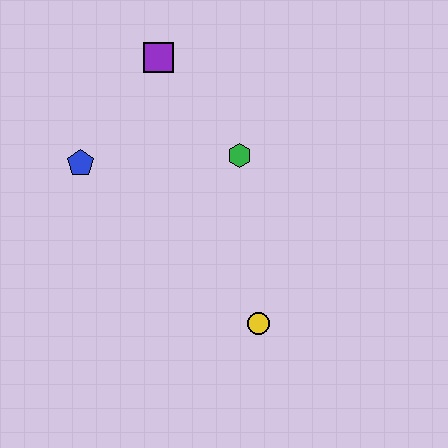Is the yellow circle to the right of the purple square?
Yes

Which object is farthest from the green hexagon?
The yellow circle is farthest from the green hexagon.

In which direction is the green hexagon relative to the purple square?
The green hexagon is below the purple square.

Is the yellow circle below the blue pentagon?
Yes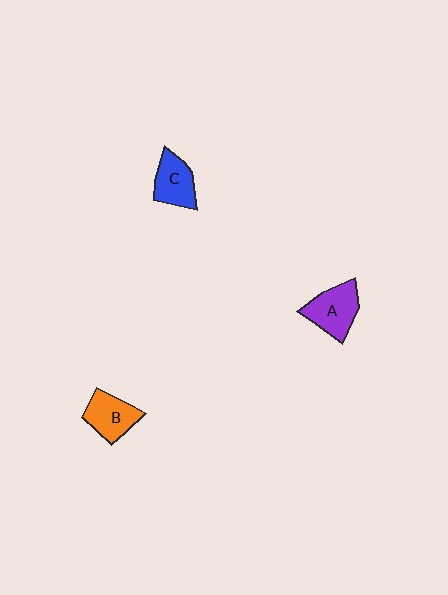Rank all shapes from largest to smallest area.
From largest to smallest: A (purple), B (orange), C (blue).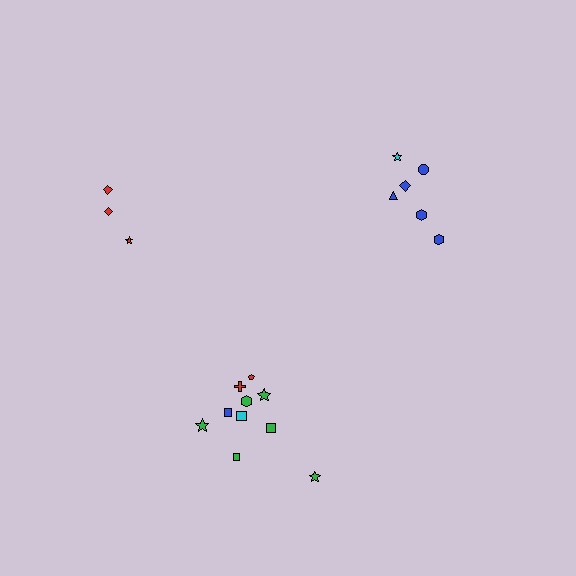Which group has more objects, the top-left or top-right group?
The top-right group.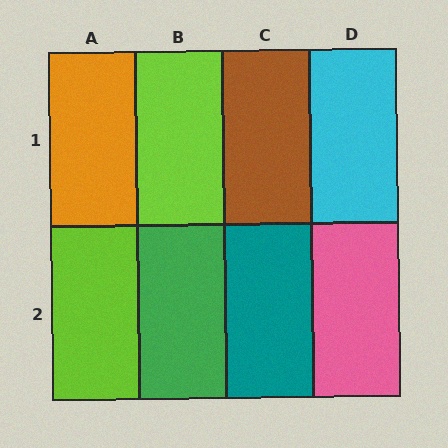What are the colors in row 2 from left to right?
Lime, green, teal, pink.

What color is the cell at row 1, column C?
Brown.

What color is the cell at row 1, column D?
Cyan.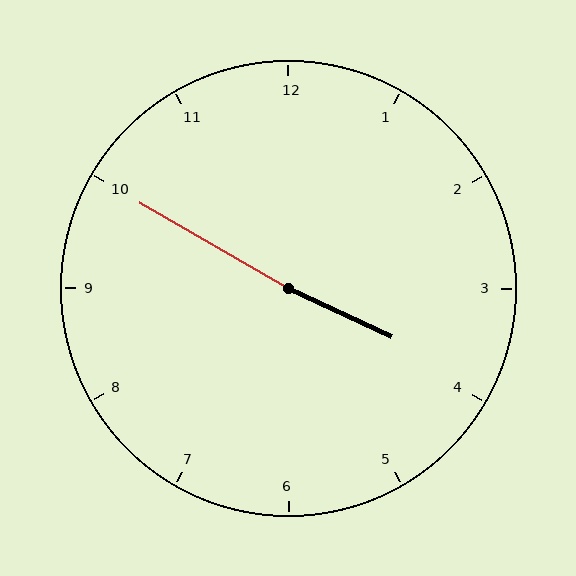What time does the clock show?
3:50.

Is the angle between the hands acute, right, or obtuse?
It is obtuse.